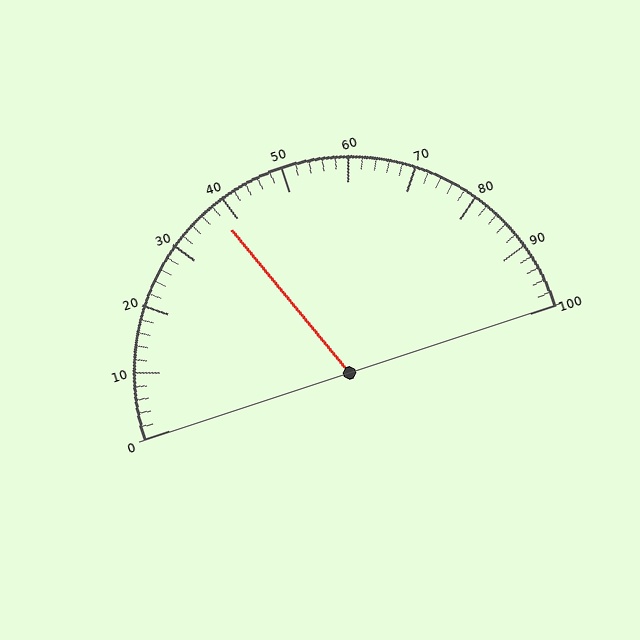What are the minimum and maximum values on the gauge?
The gauge ranges from 0 to 100.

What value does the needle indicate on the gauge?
The needle indicates approximately 38.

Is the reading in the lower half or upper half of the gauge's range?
The reading is in the lower half of the range (0 to 100).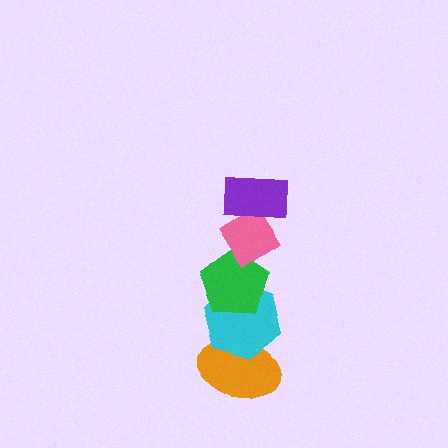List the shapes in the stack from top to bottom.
From top to bottom: the purple rectangle, the pink diamond, the green pentagon, the cyan hexagon, the orange ellipse.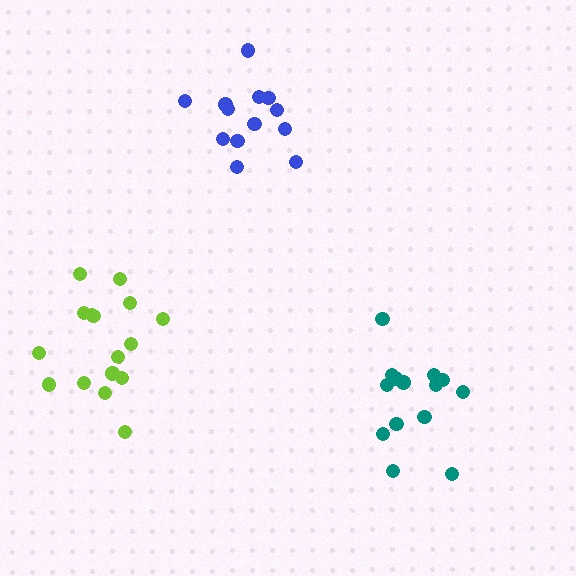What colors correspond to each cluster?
The clusters are colored: teal, lime, blue.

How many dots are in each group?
Group 1: 14 dots, Group 2: 16 dots, Group 3: 13 dots (43 total).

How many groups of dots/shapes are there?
There are 3 groups.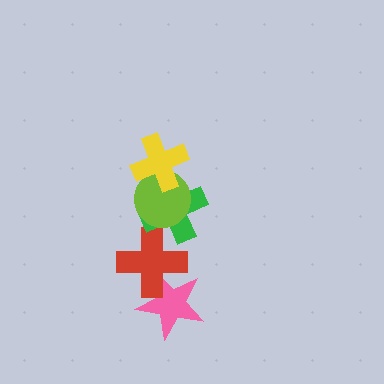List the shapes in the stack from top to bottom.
From top to bottom: the yellow cross, the lime circle, the green cross, the red cross, the pink star.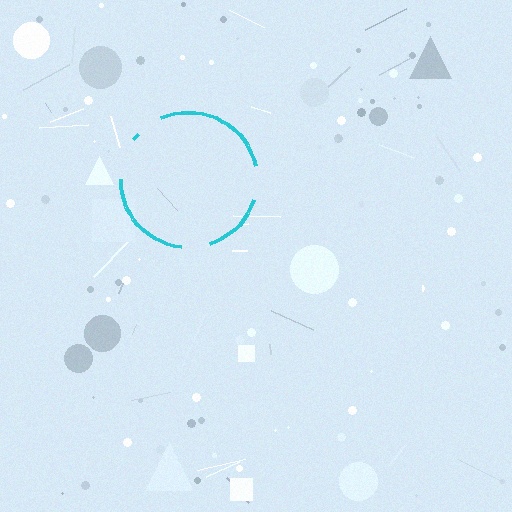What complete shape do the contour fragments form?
The contour fragments form a circle.